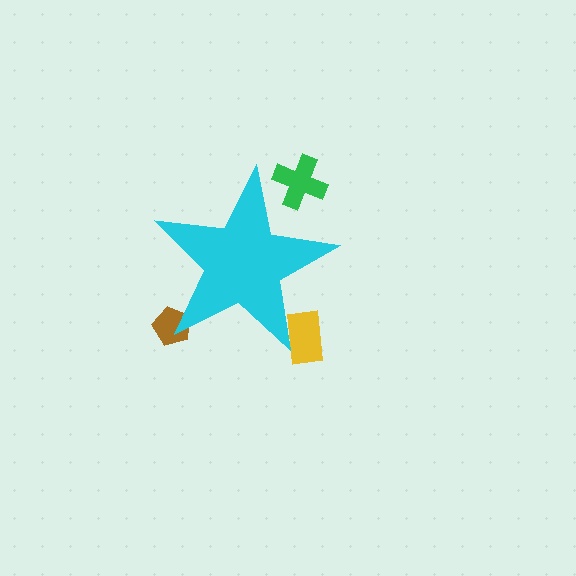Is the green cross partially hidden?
Yes, the green cross is partially hidden behind the cyan star.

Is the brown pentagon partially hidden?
Yes, the brown pentagon is partially hidden behind the cyan star.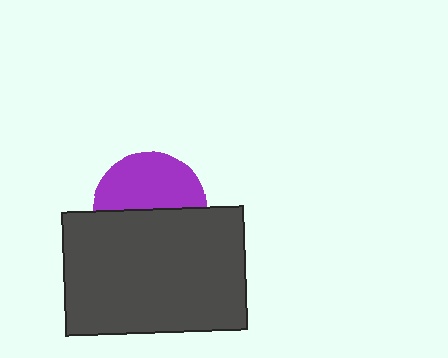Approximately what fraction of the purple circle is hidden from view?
Roughly 51% of the purple circle is hidden behind the dark gray rectangle.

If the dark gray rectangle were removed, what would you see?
You would see the complete purple circle.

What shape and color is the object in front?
The object in front is a dark gray rectangle.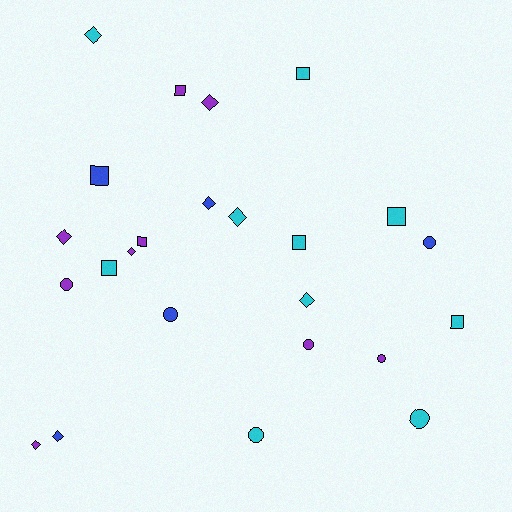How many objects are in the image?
There are 24 objects.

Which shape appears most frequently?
Diamond, with 9 objects.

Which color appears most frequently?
Cyan, with 10 objects.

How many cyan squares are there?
There are 5 cyan squares.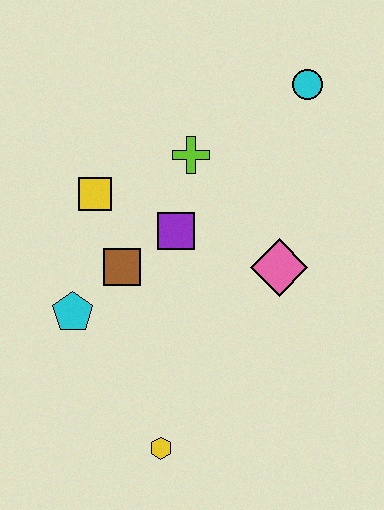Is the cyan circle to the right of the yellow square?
Yes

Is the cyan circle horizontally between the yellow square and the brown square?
No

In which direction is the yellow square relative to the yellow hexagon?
The yellow square is above the yellow hexagon.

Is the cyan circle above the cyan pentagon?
Yes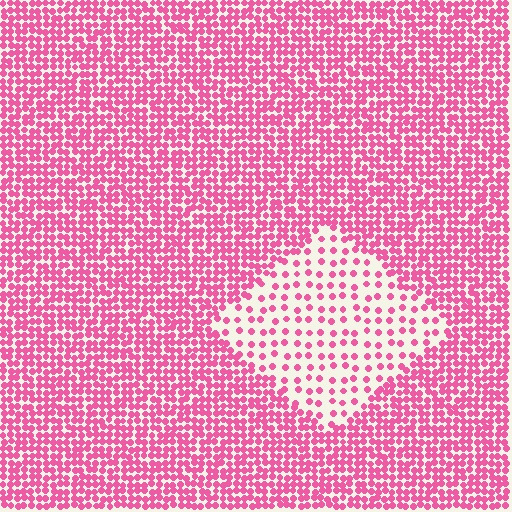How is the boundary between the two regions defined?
The boundary is defined by a change in element density (approximately 2.7x ratio). All elements are the same color, size, and shape.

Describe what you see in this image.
The image contains small pink elements arranged at two different densities. A diamond-shaped region is visible where the elements are less densely packed than the surrounding area.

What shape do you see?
I see a diamond.